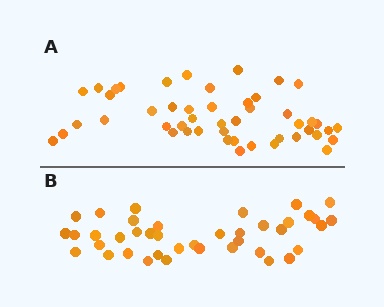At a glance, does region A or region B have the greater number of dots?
Region A (the top region) has more dots.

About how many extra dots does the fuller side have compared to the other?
Region A has roughly 8 or so more dots than region B.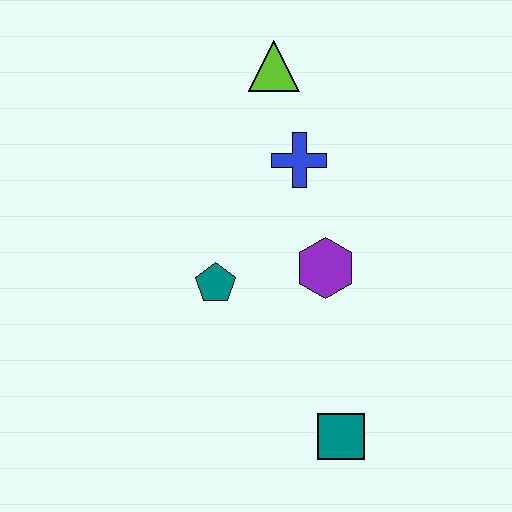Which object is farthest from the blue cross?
The teal square is farthest from the blue cross.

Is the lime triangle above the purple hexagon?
Yes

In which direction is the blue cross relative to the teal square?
The blue cross is above the teal square.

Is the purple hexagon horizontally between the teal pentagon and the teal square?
Yes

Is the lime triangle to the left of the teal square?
Yes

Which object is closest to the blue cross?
The lime triangle is closest to the blue cross.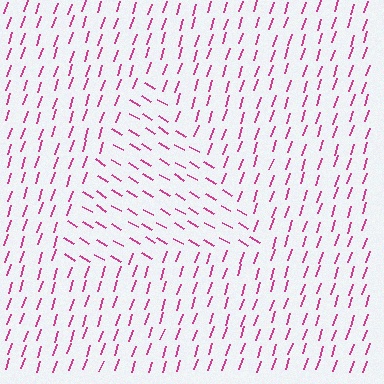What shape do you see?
I see a triangle.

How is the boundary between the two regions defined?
The boundary is defined purely by a change in line orientation (approximately 78 degrees difference). All lines are the same color and thickness.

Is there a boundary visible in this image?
Yes, there is a texture boundary formed by a change in line orientation.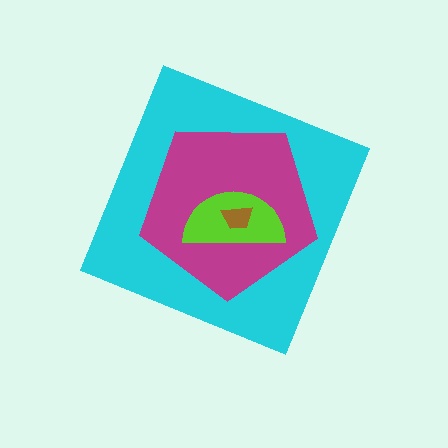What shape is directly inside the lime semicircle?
The brown trapezoid.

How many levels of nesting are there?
4.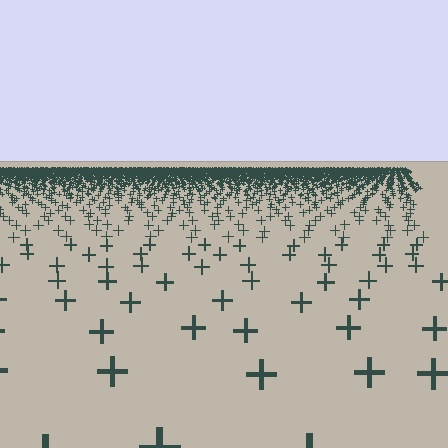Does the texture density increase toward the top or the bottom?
Density increases toward the top.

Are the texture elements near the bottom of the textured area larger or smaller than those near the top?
Larger. Near the bottom, elements are closer to the viewer and appear at a bigger on-screen size.